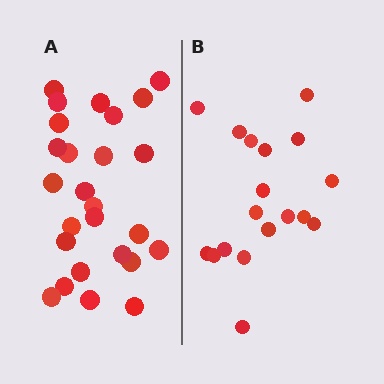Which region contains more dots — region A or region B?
Region A (the left region) has more dots.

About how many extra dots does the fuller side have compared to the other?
Region A has roughly 8 or so more dots than region B.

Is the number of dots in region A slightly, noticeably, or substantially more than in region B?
Region A has noticeably more, but not dramatically so. The ratio is roughly 1.4 to 1.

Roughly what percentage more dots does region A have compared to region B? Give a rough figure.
About 45% more.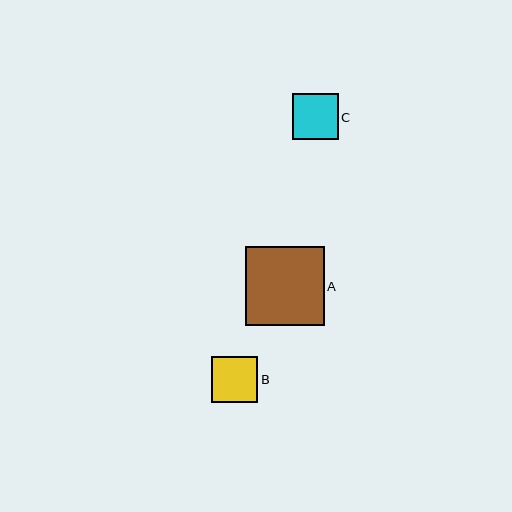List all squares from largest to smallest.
From largest to smallest: A, C, B.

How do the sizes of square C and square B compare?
Square C and square B are approximately the same size.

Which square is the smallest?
Square B is the smallest with a size of approximately 46 pixels.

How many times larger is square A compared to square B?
Square A is approximately 1.7 times the size of square B.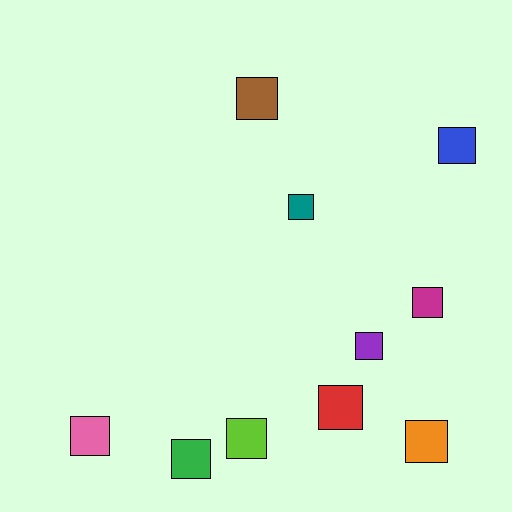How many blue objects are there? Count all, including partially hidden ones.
There is 1 blue object.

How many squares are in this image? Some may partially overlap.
There are 10 squares.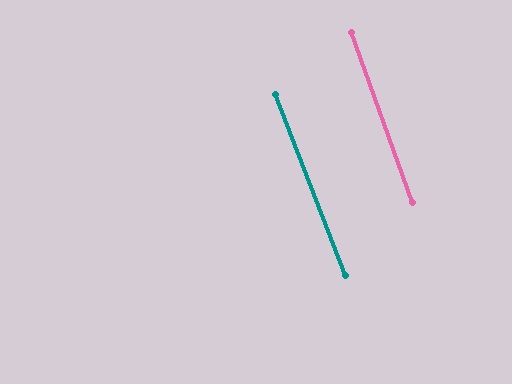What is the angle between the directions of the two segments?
Approximately 1 degree.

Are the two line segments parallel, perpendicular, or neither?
Parallel — their directions differ by only 1.5°.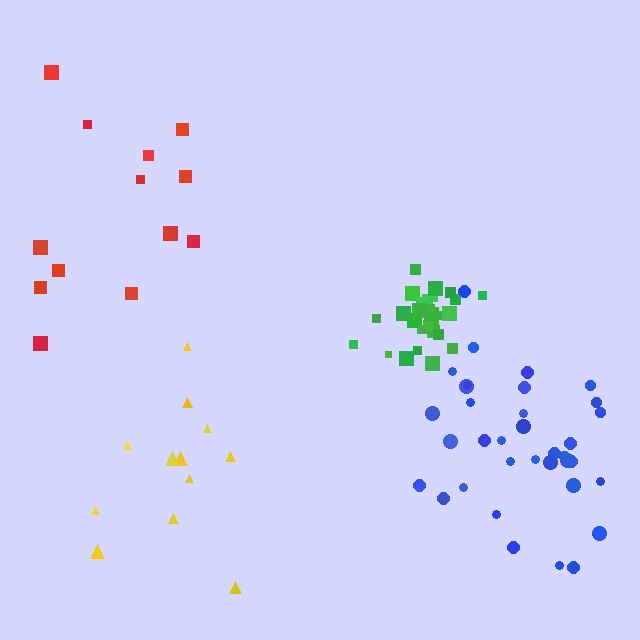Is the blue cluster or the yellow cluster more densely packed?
Blue.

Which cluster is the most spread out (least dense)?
Yellow.